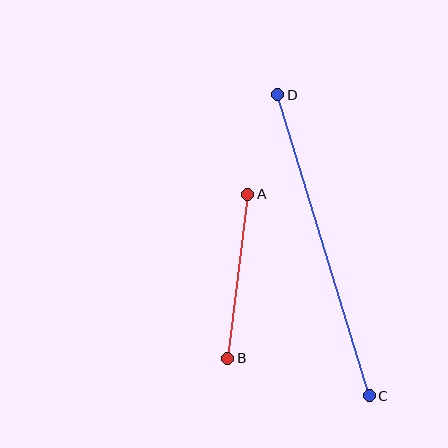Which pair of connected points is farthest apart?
Points C and D are farthest apart.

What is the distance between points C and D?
The distance is approximately 315 pixels.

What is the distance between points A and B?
The distance is approximately 165 pixels.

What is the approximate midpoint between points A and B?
The midpoint is at approximately (238, 276) pixels.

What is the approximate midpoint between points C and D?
The midpoint is at approximately (324, 245) pixels.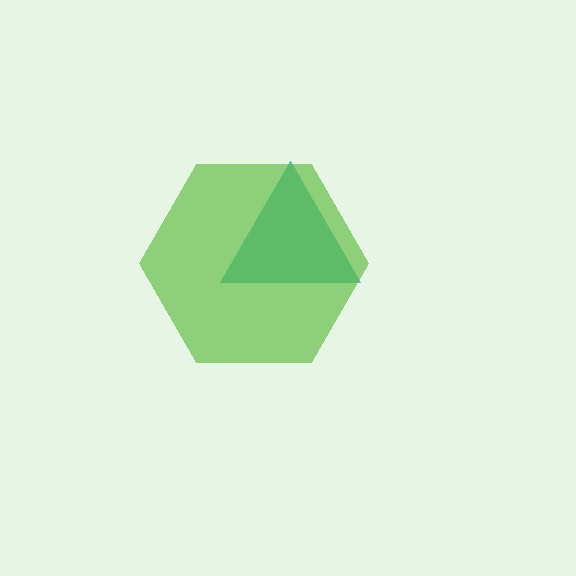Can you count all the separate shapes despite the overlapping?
Yes, there are 2 separate shapes.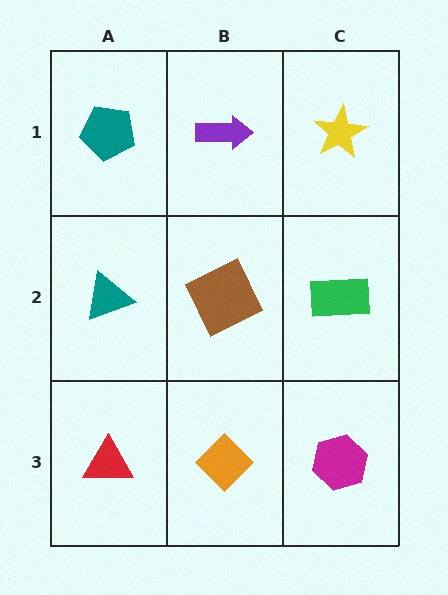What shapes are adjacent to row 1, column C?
A green rectangle (row 2, column C), a purple arrow (row 1, column B).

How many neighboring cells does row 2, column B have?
4.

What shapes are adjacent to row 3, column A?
A teal triangle (row 2, column A), an orange diamond (row 3, column B).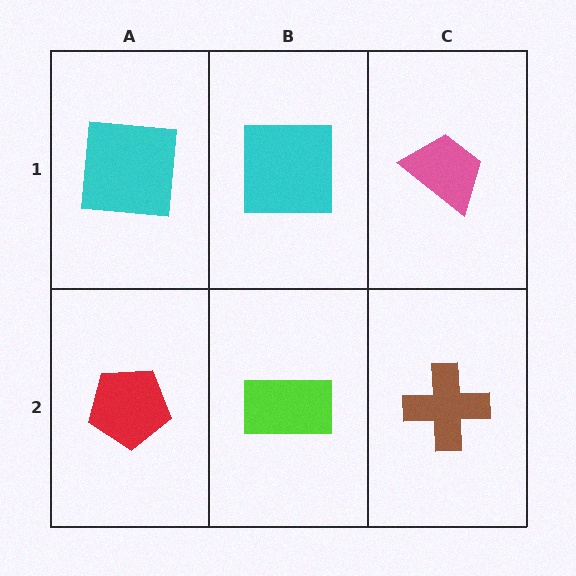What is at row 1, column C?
A pink trapezoid.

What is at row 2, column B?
A lime rectangle.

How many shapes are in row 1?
3 shapes.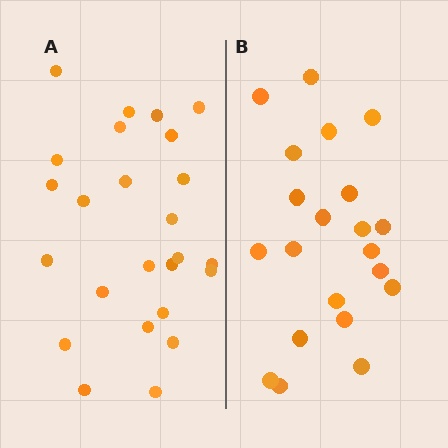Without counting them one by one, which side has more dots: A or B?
Region A (the left region) has more dots.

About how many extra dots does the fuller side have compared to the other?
Region A has about 4 more dots than region B.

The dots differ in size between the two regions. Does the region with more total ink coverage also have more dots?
No. Region B has more total ink coverage because its dots are larger, but region A actually contains more individual dots. Total area can be misleading — the number of items is what matters here.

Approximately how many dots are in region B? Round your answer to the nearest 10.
About 20 dots. (The exact count is 21, which rounds to 20.)